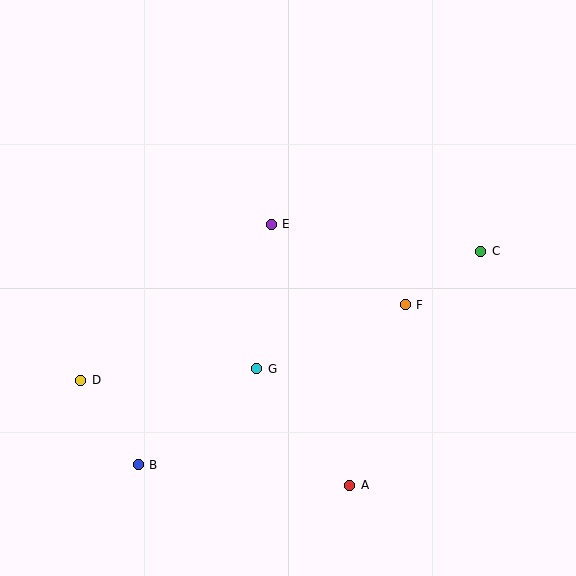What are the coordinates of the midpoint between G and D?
The midpoint between G and D is at (169, 374).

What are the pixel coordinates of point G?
Point G is at (257, 369).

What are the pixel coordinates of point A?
Point A is at (350, 486).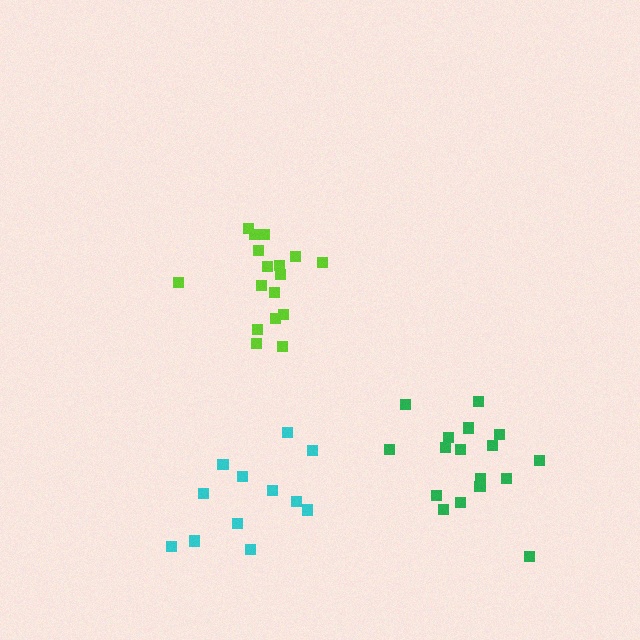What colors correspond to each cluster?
The clusters are colored: cyan, lime, green.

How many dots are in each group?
Group 1: 12 dots, Group 2: 17 dots, Group 3: 18 dots (47 total).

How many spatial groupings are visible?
There are 3 spatial groupings.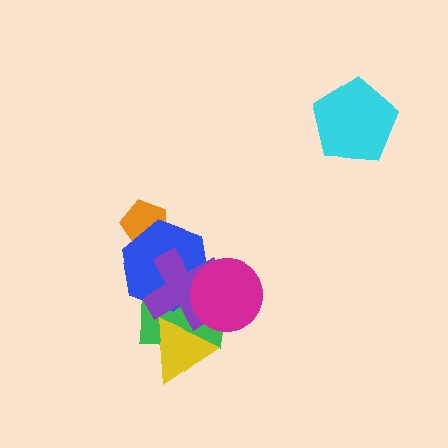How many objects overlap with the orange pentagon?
1 object overlaps with the orange pentagon.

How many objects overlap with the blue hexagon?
4 objects overlap with the blue hexagon.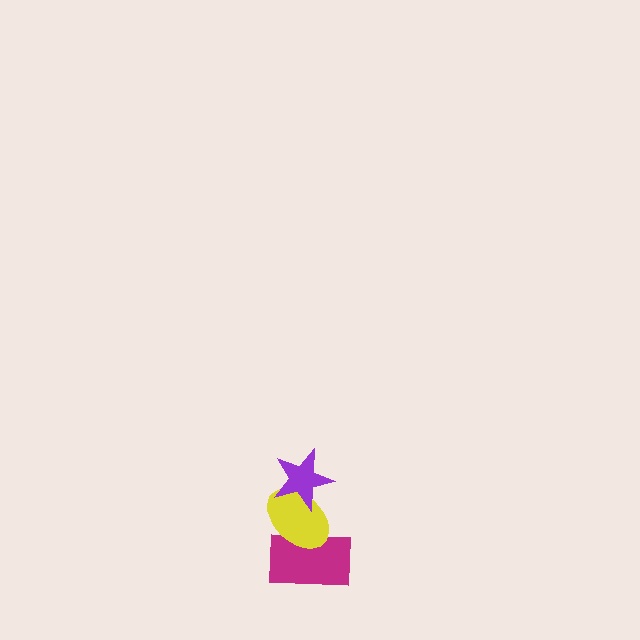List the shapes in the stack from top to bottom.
From top to bottom: the purple star, the yellow ellipse, the magenta rectangle.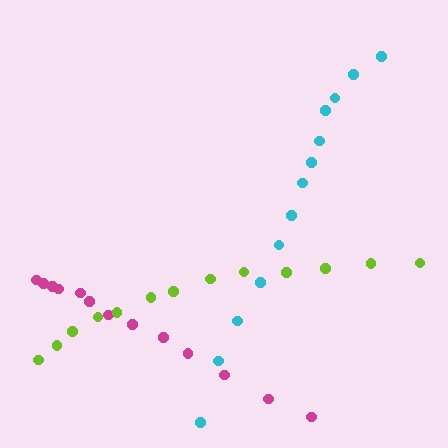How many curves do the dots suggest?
There are 3 distinct paths.